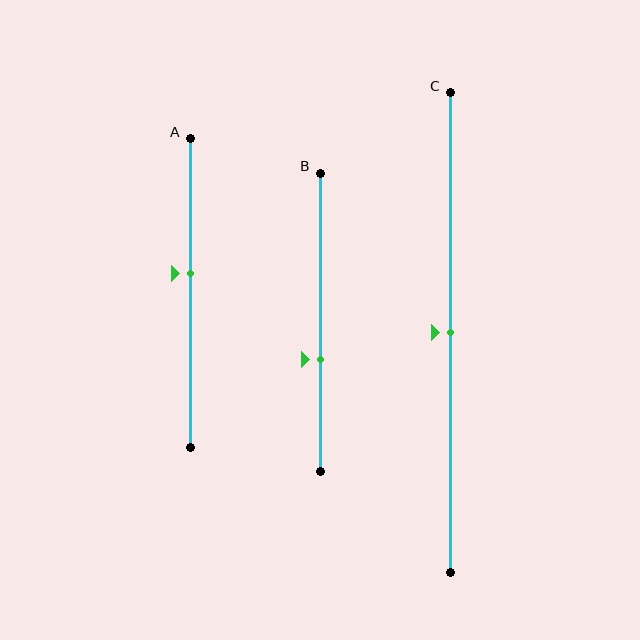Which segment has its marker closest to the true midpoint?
Segment C has its marker closest to the true midpoint.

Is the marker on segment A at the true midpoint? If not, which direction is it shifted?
No, the marker on segment A is shifted upward by about 6% of the segment length.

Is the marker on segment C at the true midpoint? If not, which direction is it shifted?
Yes, the marker on segment C is at the true midpoint.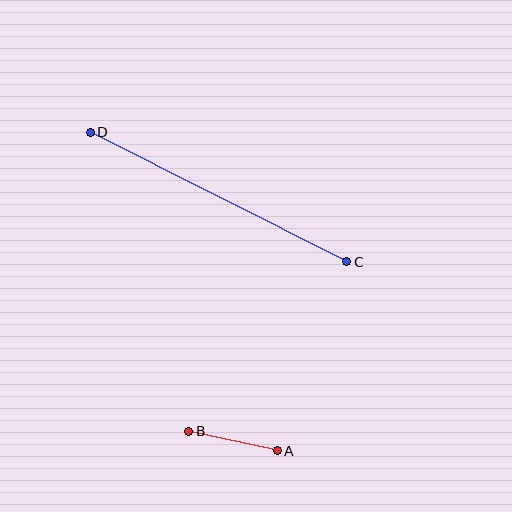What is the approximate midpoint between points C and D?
The midpoint is at approximately (218, 197) pixels.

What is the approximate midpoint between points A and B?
The midpoint is at approximately (233, 441) pixels.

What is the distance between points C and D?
The distance is approximately 288 pixels.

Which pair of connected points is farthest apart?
Points C and D are farthest apart.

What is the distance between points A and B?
The distance is approximately 91 pixels.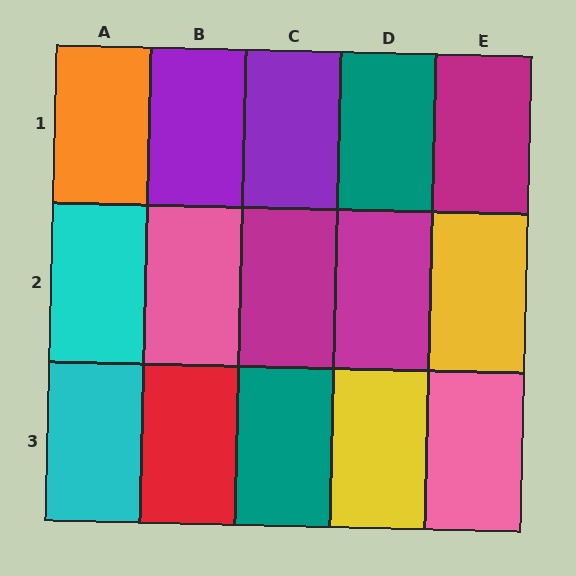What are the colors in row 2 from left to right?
Cyan, pink, magenta, magenta, yellow.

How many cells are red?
1 cell is red.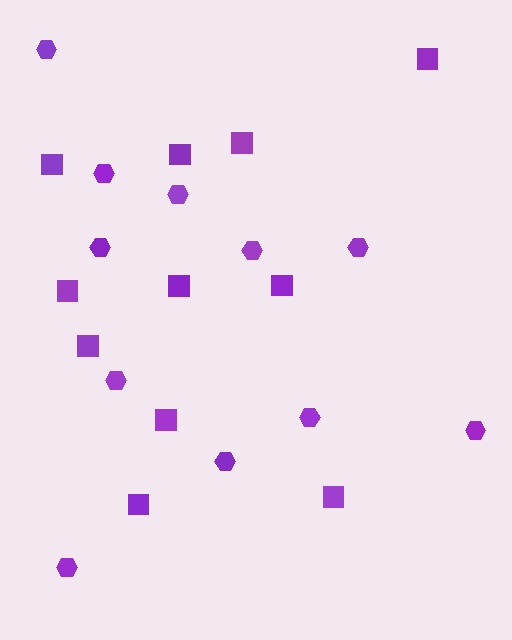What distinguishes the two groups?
There are 2 groups: one group of squares (11) and one group of hexagons (11).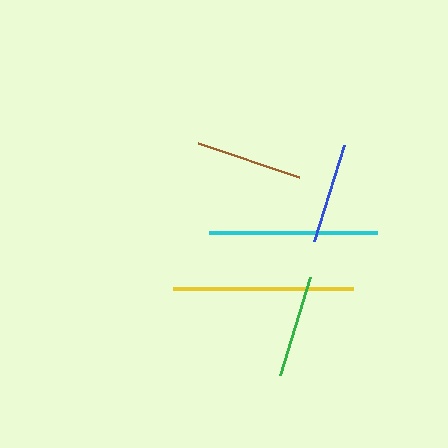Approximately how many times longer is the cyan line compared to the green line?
The cyan line is approximately 1.6 times the length of the green line.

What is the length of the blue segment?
The blue segment is approximately 101 pixels long.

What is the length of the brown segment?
The brown segment is approximately 106 pixels long.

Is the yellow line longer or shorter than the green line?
The yellow line is longer than the green line.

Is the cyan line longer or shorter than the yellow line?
The yellow line is longer than the cyan line.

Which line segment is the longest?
The yellow line is the longest at approximately 181 pixels.